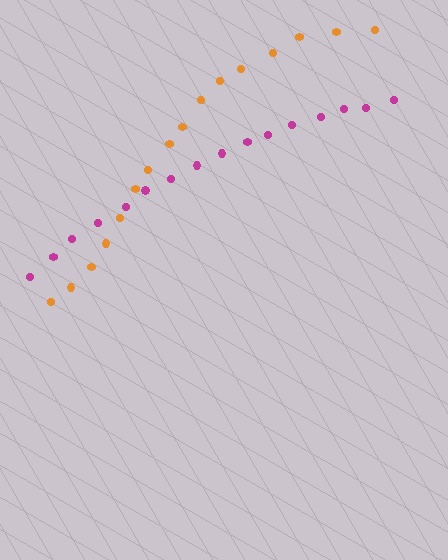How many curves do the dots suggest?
There are 2 distinct paths.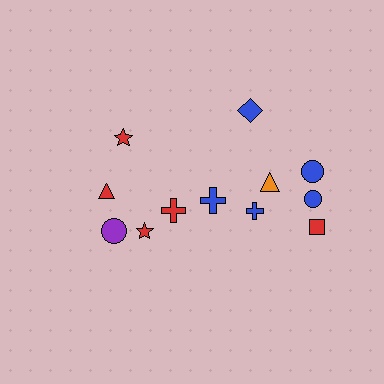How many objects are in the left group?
There are 5 objects.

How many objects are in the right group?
There are 7 objects.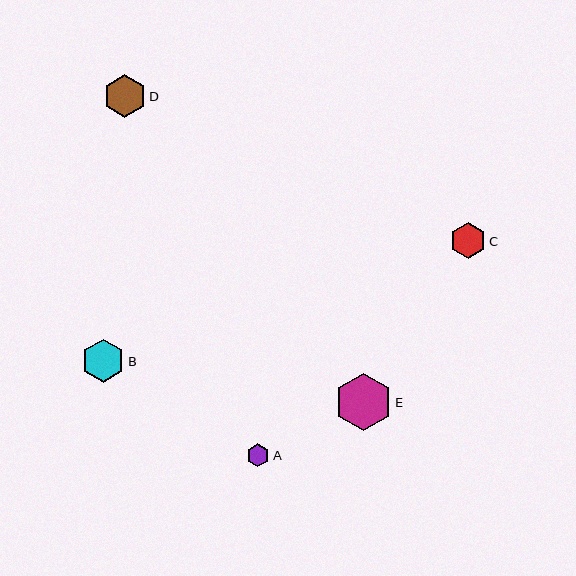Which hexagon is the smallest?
Hexagon A is the smallest with a size of approximately 23 pixels.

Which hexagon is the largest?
Hexagon E is the largest with a size of approximately 57 pixels.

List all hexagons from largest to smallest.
From largest to smallest: E, B, D, C, A.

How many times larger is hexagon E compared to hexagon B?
Hexagon E is approximately 1.3 times the size of hexagon B.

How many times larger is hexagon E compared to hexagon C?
Hexagon E is approximately 1.6 times the size of hexagon C.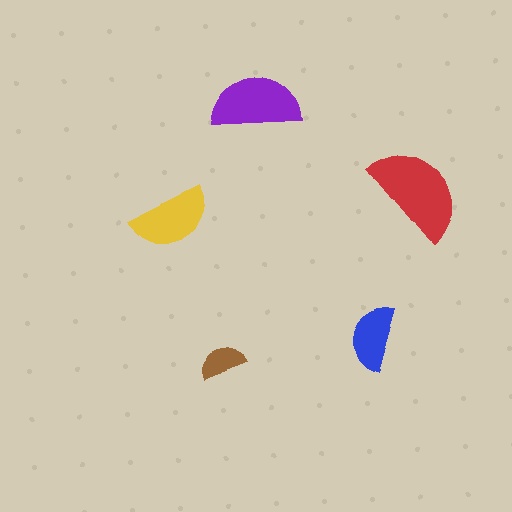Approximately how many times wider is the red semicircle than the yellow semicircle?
About 1.5 times wider.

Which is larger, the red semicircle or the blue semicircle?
The red one.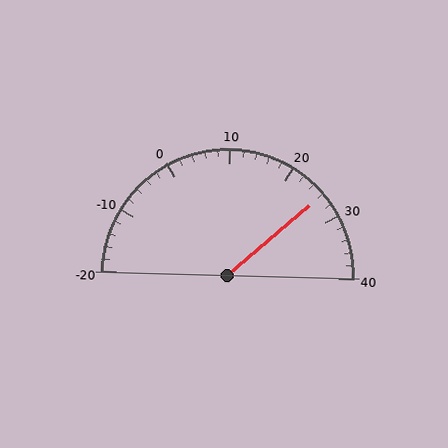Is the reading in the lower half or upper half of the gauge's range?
The reading is in the upper half of the range (-20 to 40).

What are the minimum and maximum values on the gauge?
The gauge ranges from -20 to 40.